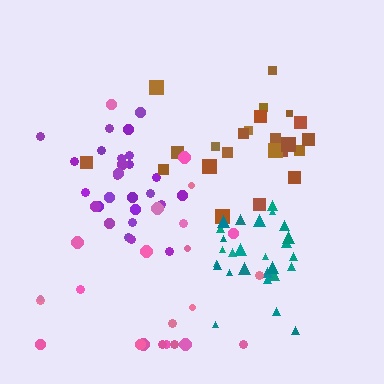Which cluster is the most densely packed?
Teal.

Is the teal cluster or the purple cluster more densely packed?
Teal.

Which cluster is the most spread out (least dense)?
Pink.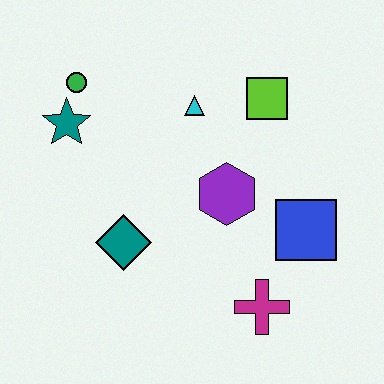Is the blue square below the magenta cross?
No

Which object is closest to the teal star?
The green circle is closest to the teal star.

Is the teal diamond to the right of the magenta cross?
No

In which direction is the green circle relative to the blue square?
The green circle is to the left of the blue square.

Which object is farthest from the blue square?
The green circle is farthest from the blue square.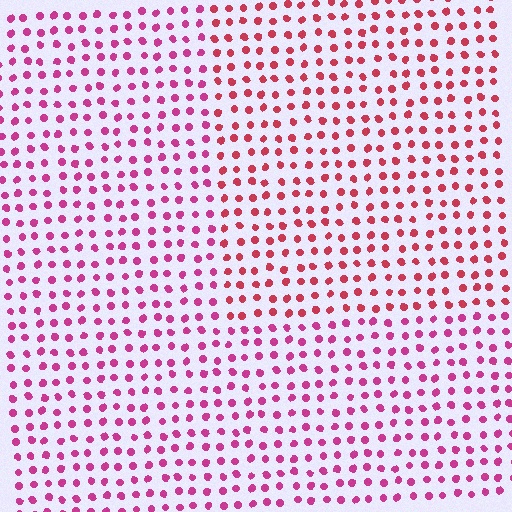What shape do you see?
I see a rectangle.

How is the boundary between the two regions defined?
The boundary is defined purely by a slight shift in hue (about 26 degrees). Spacing, size, and orientation are identical on both sides.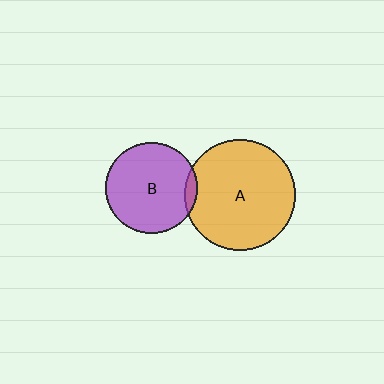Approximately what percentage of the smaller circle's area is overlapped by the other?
Approximately 5%.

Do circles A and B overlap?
Yes.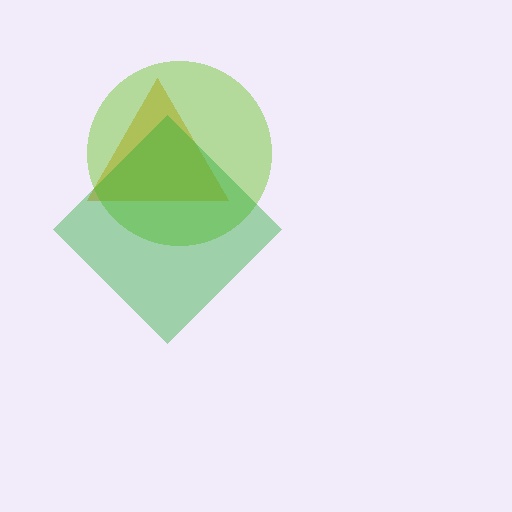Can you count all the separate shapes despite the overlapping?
Yes, there are 3 separate shapes.